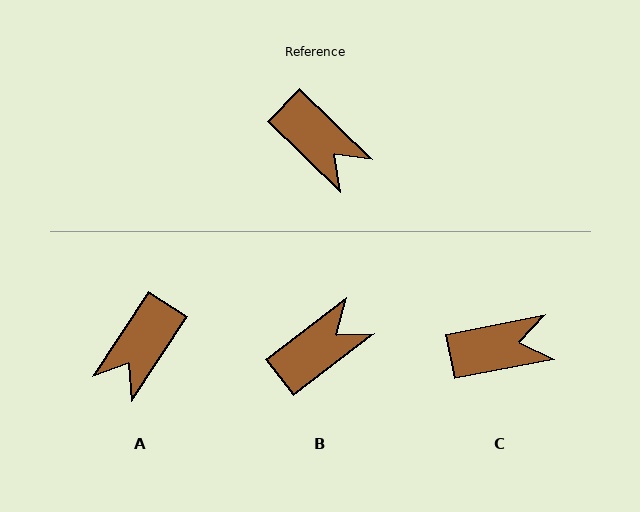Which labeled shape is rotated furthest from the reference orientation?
B, about 82 degrees away.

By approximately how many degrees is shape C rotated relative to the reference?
Approximately 55 degrees counter-clockwise.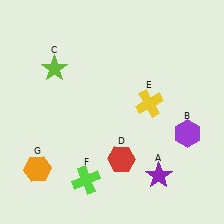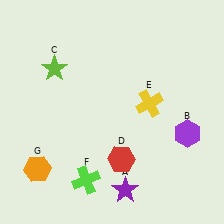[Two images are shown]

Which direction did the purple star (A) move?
The purple star (A) moved left.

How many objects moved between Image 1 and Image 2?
1 object moved between the two images.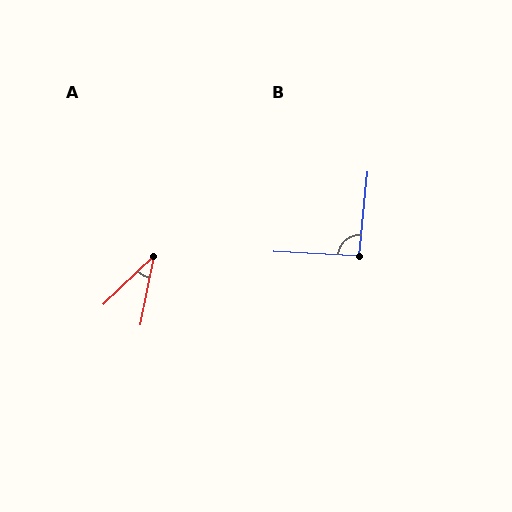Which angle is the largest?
B, at approximately 93 degrees.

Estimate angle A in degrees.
Approximately 35 degrees.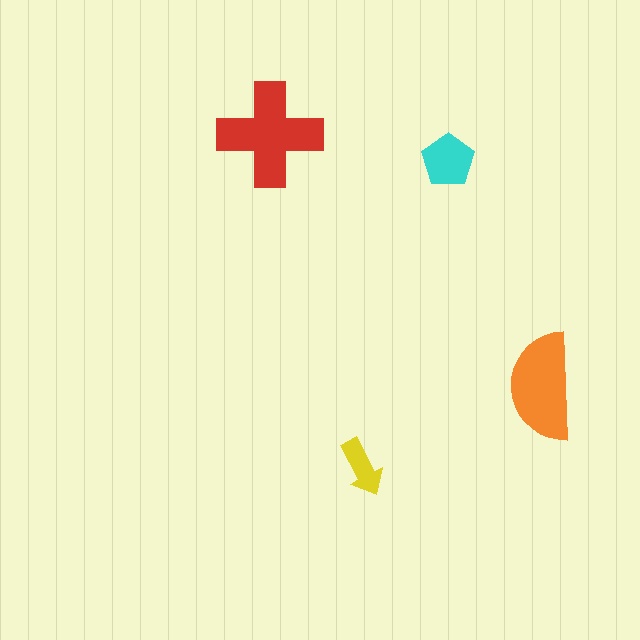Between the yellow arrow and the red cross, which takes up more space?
The red cross.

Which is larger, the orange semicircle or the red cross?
The red cross.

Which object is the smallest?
The yellow arrow.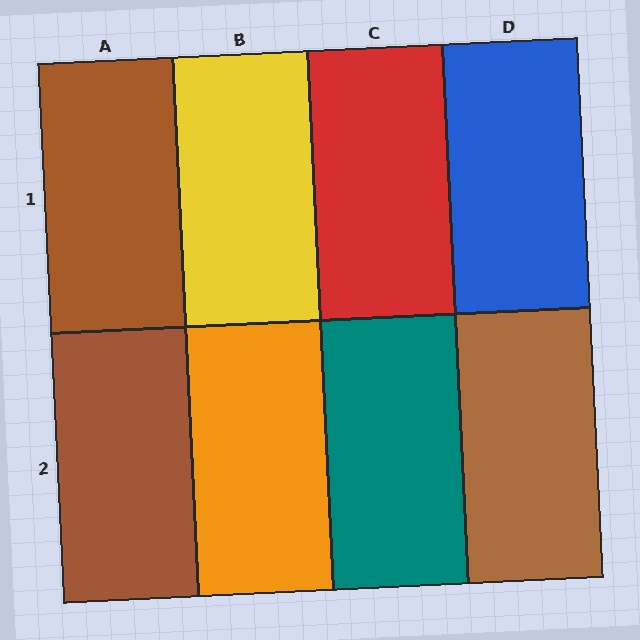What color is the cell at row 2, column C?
Teal.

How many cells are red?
1 cell is red.